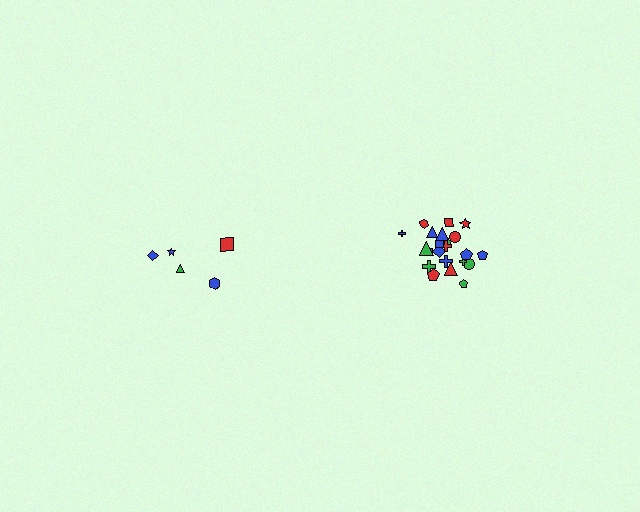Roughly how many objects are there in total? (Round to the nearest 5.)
Roughly 25 objects in total.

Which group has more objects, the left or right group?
The right group.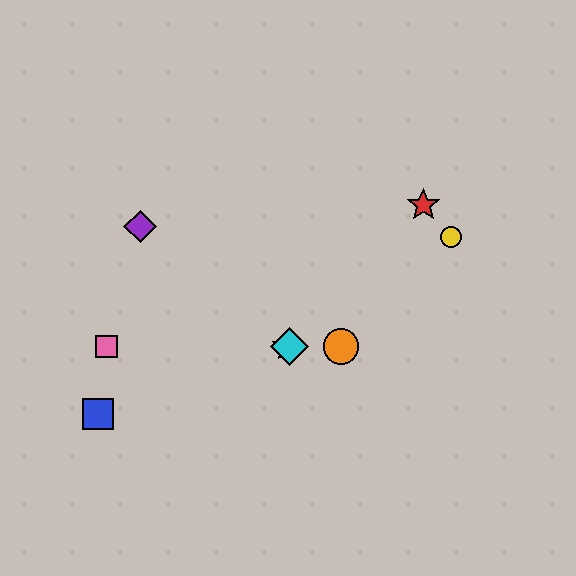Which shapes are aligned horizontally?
The green star, the orange circle, the cyan diamond, the pink square are aligned horizontally.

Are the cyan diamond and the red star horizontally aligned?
No, the cyan diamond is at y≈347 and the red star is at y≈205.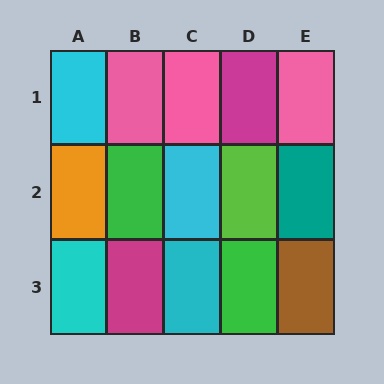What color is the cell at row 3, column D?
Green.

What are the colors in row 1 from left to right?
Cyan, pink, pink, magenta, pink.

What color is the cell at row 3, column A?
Cyan.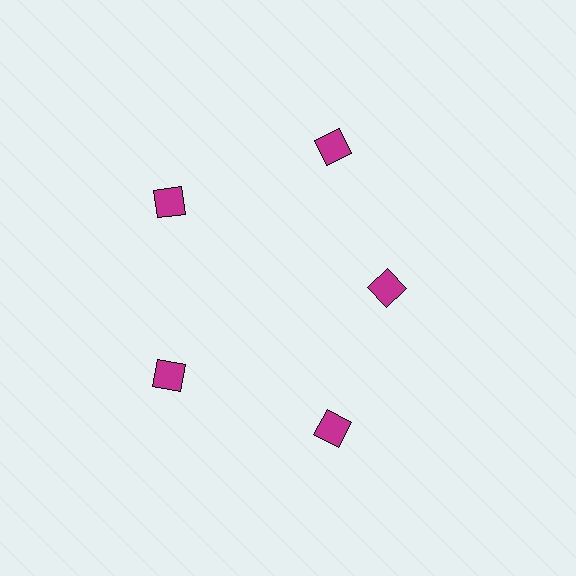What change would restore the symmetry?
The symmetry would be restored by moving it outward, back onto the ring so that all 5 diamonds sit at equal angles and equal distance from the center.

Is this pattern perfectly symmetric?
No. The 5 magenta diamonds are arranged in a ring, but one element near the 3 o'clock position is pulled inward toward the center, breaking the 5-fold rotational symmetry.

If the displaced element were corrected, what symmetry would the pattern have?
It would have 5-fold rotational symmetry — the pattern would map onto itself every 72 degrees.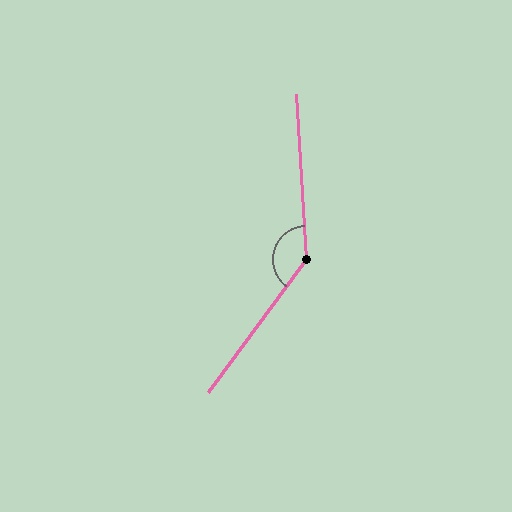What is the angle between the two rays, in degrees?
Approximately 140 degrees.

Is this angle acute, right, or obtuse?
It is obtuse.